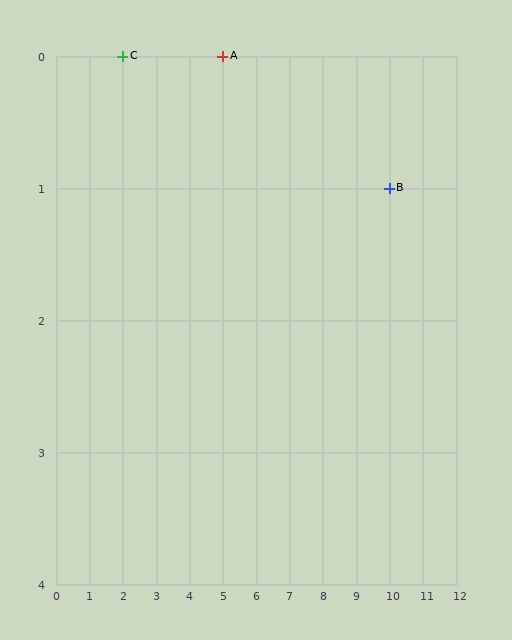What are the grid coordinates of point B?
Point B is at grid coordinates (10, 1).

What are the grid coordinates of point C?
Point C is at grid coordinates (2, 0).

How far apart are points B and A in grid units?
Points B and A are 5 columns and 1 row apart (about 5.1 grid units diagonally).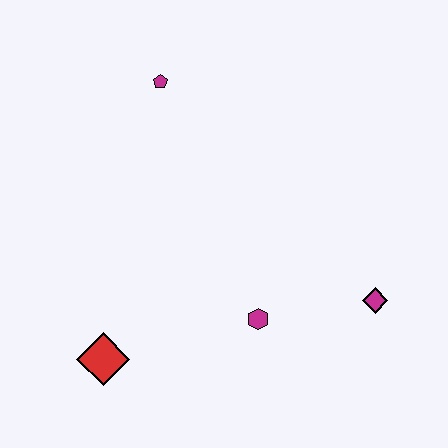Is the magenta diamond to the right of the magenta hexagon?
Yes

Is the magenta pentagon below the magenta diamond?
No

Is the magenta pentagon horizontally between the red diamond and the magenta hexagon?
Yes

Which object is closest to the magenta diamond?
The magenta hexagon is closest to the magenta diamond.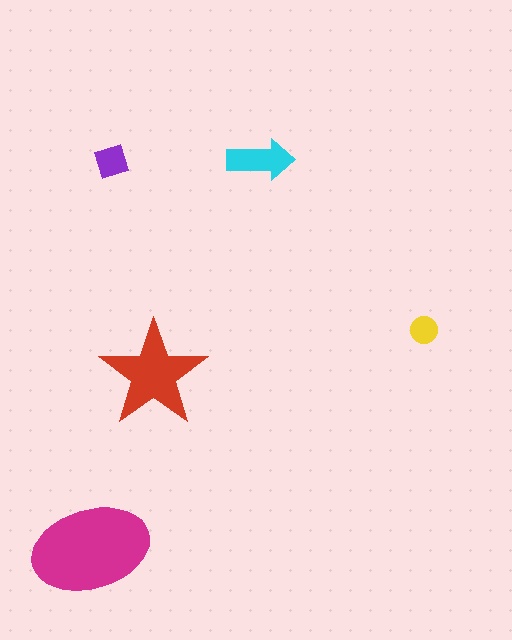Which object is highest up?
The cyan arrow is topmost.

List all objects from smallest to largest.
The yellow circle, the purple diamond, the cyan arrow, the red star, the magenta ellipse.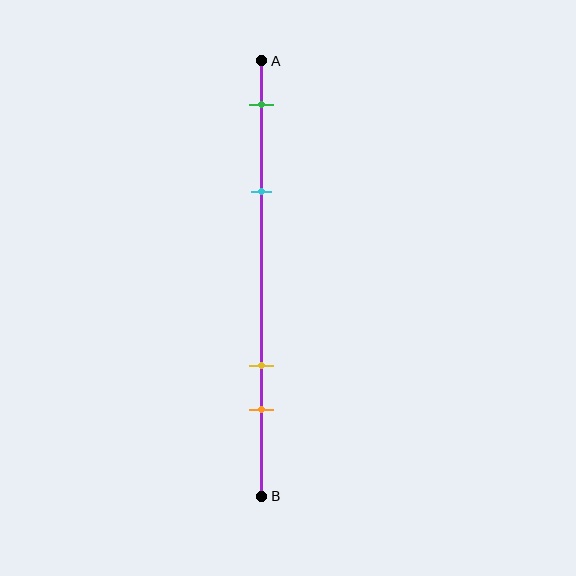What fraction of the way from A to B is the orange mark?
The orange mark is approximately 80% (0.8) of the way from A to B.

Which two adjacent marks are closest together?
The yellow and orange marks are the closest adjacent pair.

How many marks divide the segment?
There are 4 marks dividing the segment.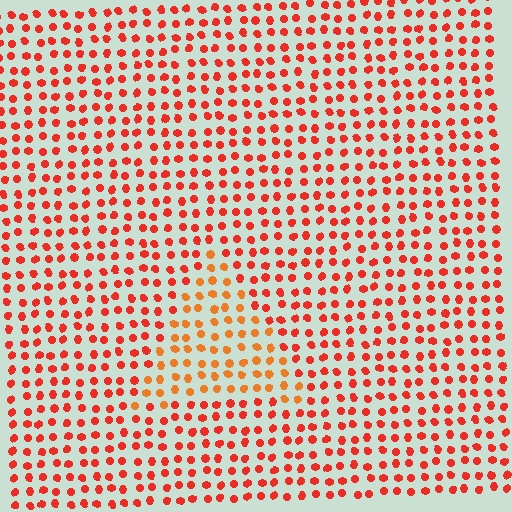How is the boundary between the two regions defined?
The boundary is defined purely by a slight shift in hue (about 24 degrees). Spacing, size, and orientation are identical on both sides.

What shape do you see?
I see a triangle.